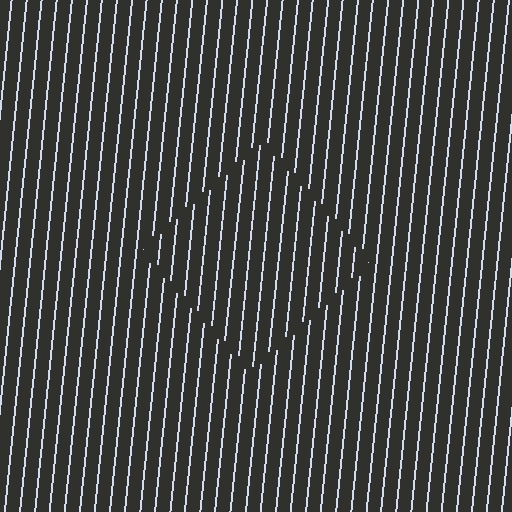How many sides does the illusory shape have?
4 sides — the line-ends trace a square.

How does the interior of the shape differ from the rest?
The interior of the shape contains the same grating, shifted by half a period — the contour is defined by the phase discontinuity where line-ends from the inner and outer gratings abut.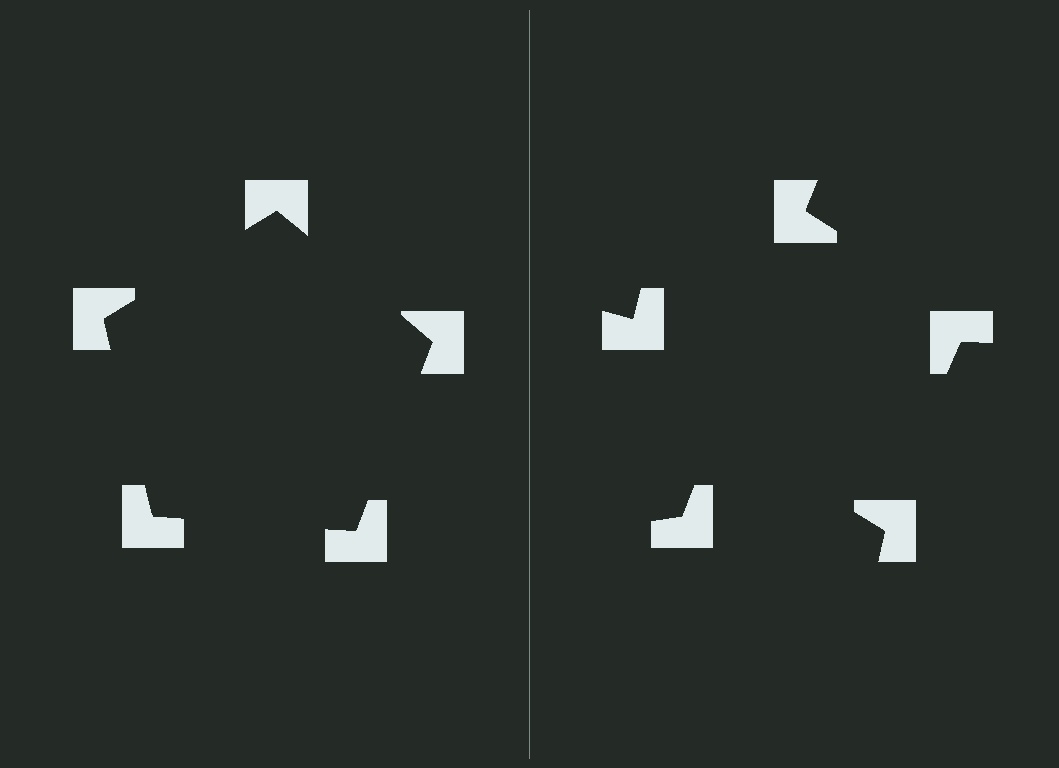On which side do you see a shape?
An illusory pentagon appears on the left side. On the right side the wedge cuts are rotated, so no coherent shape forms.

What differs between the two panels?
The notched squares are positioned identically on both sides; only the wedge orientations differ. On the left they align to a pentagon; on the right they are misaligned.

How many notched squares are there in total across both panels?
10 — 5 on each side.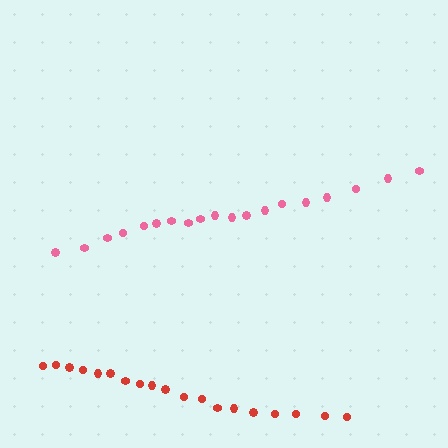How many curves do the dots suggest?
There are 2 distinct paths.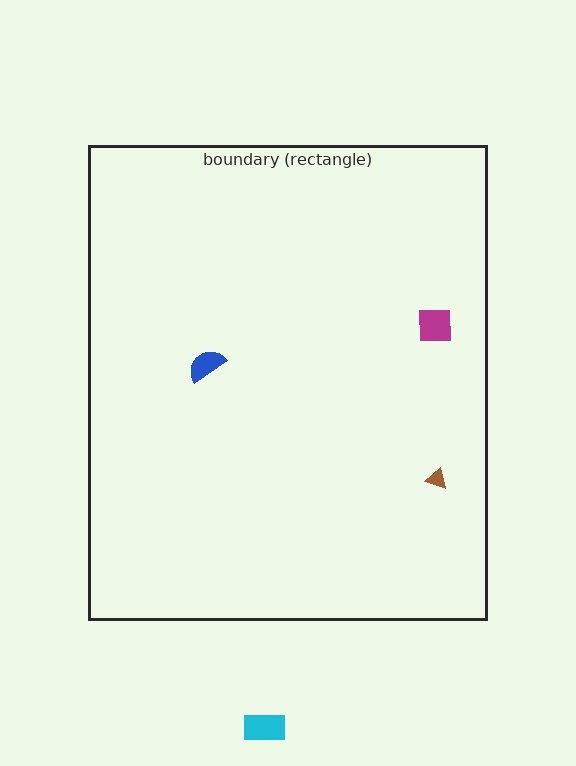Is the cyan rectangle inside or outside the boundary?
Outside.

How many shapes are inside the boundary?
3 inside, 1 outside.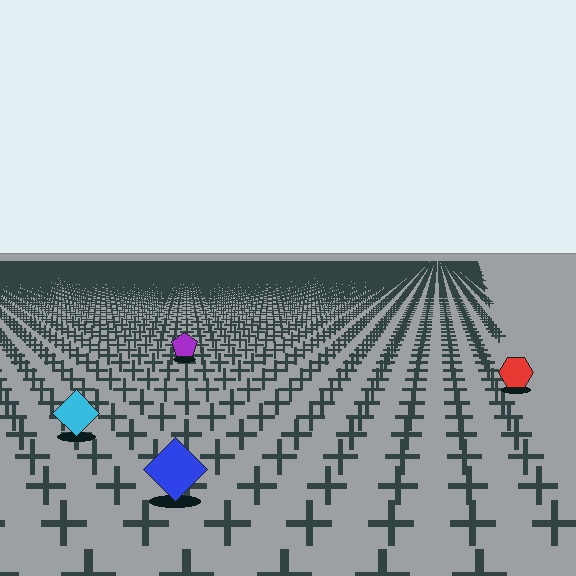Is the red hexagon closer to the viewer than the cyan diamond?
No. The cyan diamond is closer — you can tell from the texture gradient: the ground texture is coarser near it.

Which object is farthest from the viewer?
The purple pentagon is farthest from the viewer. It appears smaller and the ground texture around it is denser.